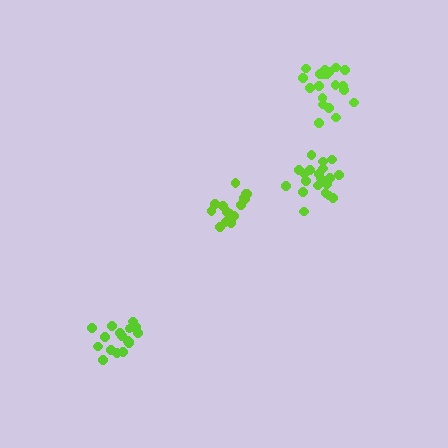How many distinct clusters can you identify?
There are 4 distinct clusters.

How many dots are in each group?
Group 1: 20 dots, Group 2: 20 dots, Group 3: 17 dots, Group 4: 16 dots (73 total).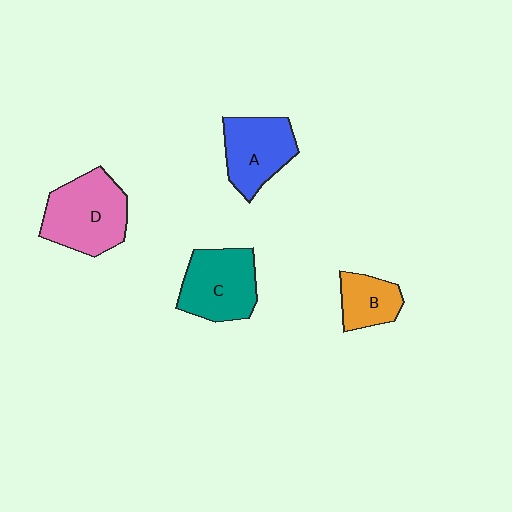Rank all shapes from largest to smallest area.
From largest to smallest: D (pink), C (teal), A (blue), B (orange).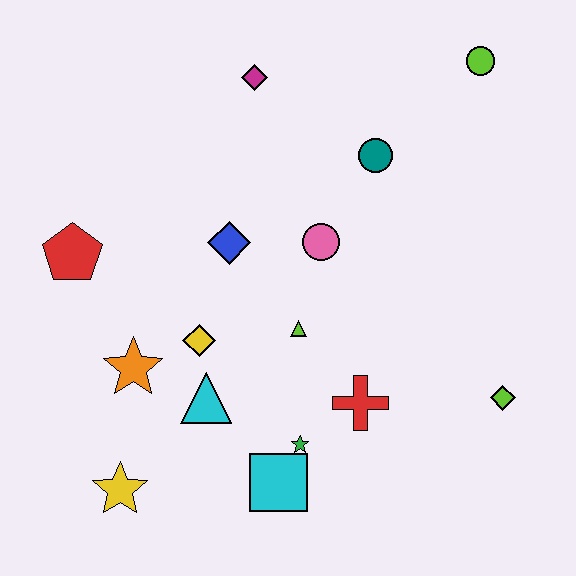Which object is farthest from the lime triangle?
The lime circle is farthest from the lime triangle.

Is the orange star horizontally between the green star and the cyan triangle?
No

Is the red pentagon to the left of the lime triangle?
Yes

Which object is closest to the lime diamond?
The red cross is closest to the lime diamond.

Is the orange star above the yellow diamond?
No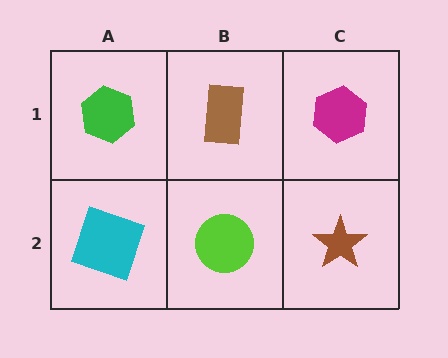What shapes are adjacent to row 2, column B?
A brown rectangle (row 1, column B), a cyan square (row 2, column A), a brown star (row 2, column C).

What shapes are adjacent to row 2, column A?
A green hexagon (row 1, column A), a lime circle (row 2, column B).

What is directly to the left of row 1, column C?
A brown rectangle.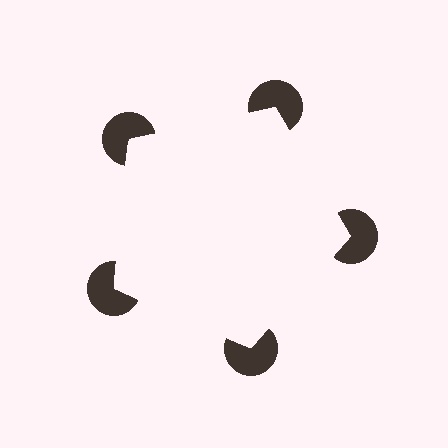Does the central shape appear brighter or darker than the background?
It typically appears slightly brighter than the background, even though no actual brightness change is drawn.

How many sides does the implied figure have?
5 sides.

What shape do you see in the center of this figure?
An illusory pentagon — its edges are inferred from the aligned wedge cuts in the pac-man discs, not physically drawn.